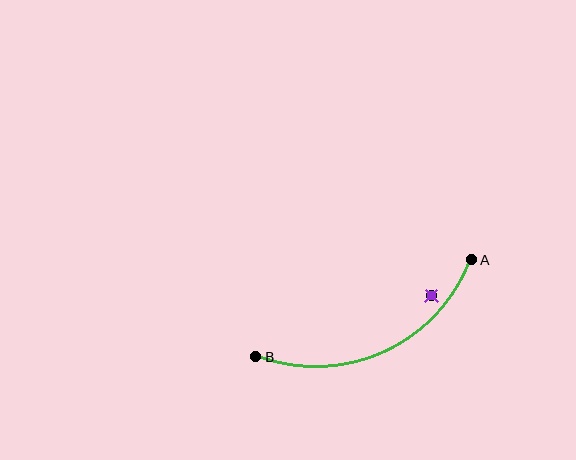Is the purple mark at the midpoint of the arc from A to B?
No — the purple mark does not lie on the arc at all. It sits slightly inside the curve.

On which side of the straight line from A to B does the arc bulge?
The arc bulges below the straight line connecting A and B.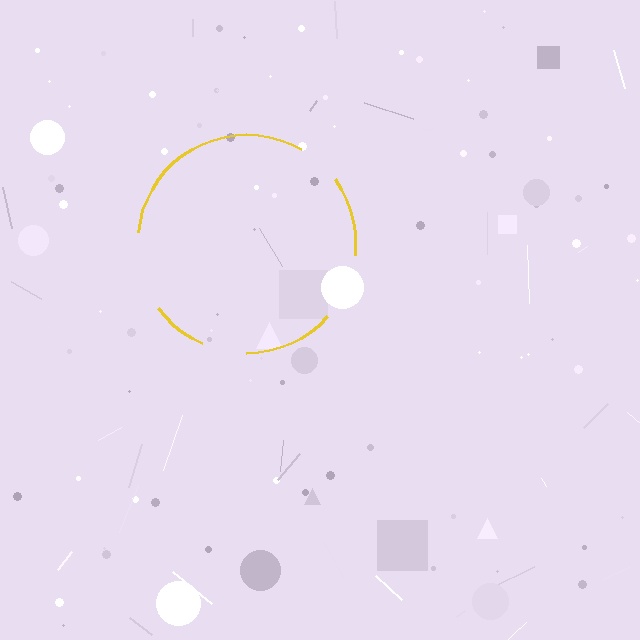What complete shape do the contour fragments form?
The contour fragments form a circle.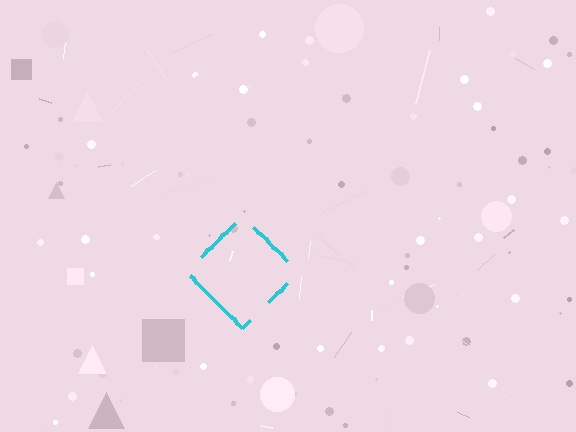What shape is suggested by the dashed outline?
The dashed outline suggests a diamond.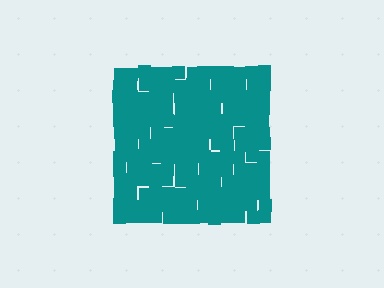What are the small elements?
The small elements are squares.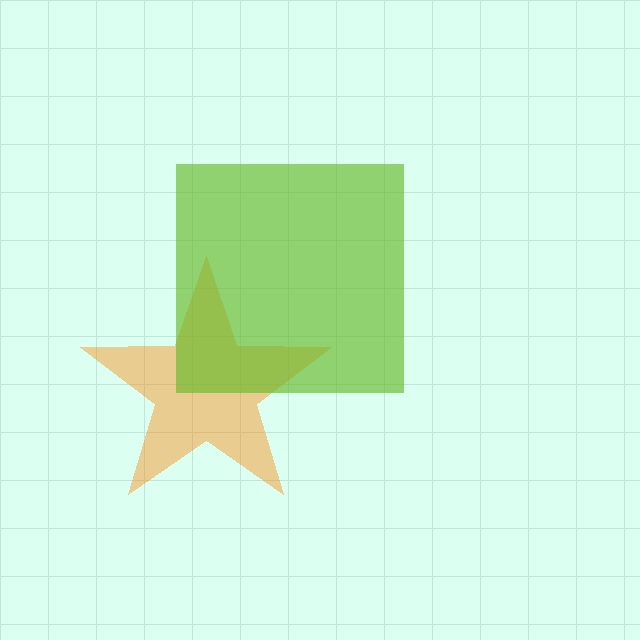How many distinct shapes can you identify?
There are 2 distinct shapes: an orange star, a lime square.